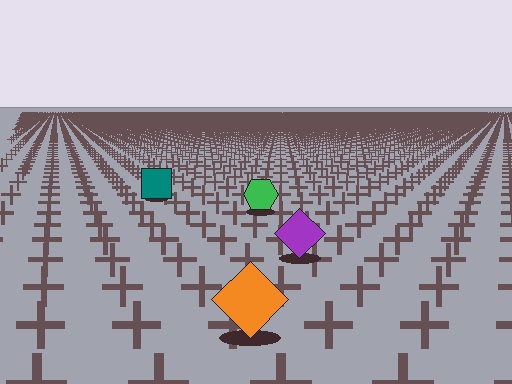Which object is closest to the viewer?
The orange diamond is closest. The texture marks near it are larger and more spread out.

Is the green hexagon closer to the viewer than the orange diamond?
No. The orange diamond is closer — you can tell from the texture gradient: the ground texture is coarser near it.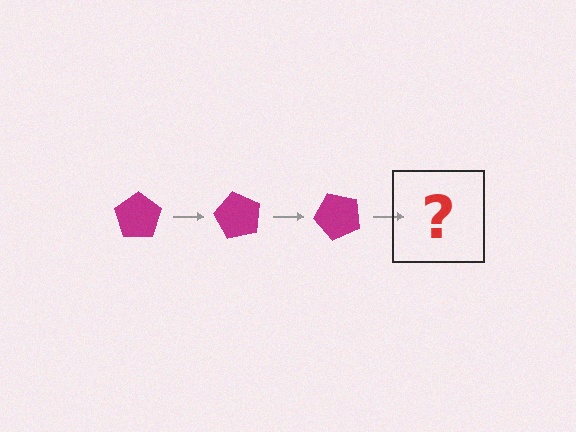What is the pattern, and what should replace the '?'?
The pattern is that the pentagon rotates 60 degrees each step. The '?' should be a magenta pentagon rotated 180 degrees.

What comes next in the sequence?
The next element should be a magenta pentagon rotated 180 degrees.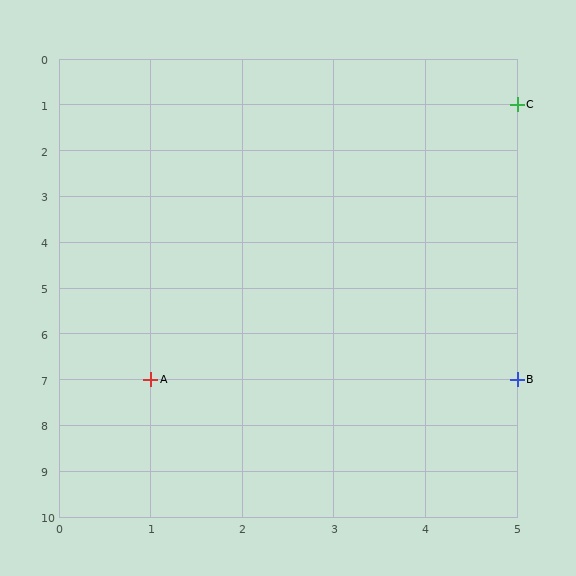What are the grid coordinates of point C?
Point C is at grid coordinates (5, 1).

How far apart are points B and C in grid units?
Points B and C are 6 rows apart.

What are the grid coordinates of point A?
Point A is at grid coordinates (1, 7).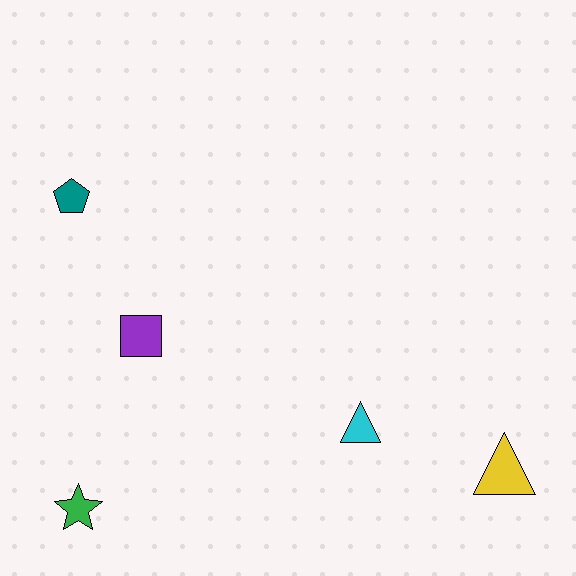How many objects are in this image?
There are 5 objects.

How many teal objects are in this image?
There is 1 teal object.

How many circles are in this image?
There are no circles.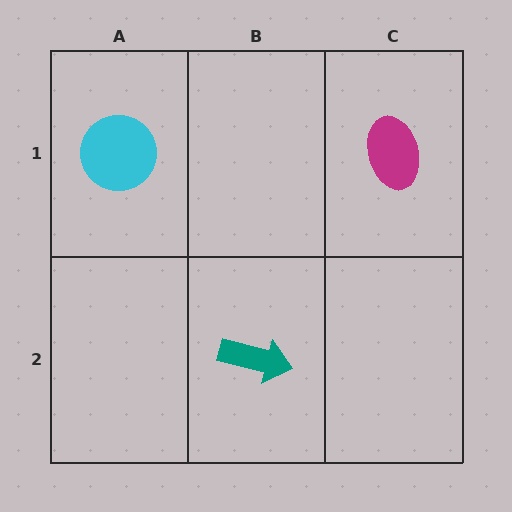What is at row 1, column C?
A magenta ellipse.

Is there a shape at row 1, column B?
No, that cell is empty.